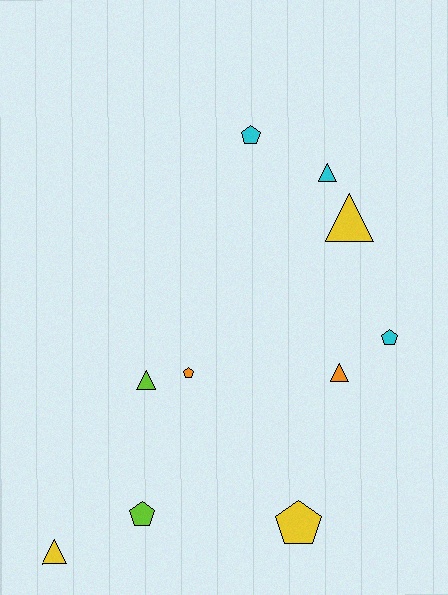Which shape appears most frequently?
Triangle, with 5 objects.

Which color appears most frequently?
Cyan, with 3 objects.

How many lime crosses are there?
There are no lime crosses.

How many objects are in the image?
There are 10 objects.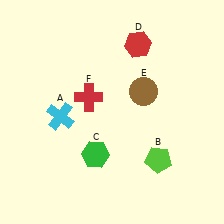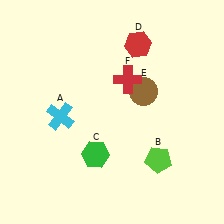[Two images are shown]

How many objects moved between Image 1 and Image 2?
1 object moved between the two images.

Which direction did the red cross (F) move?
The red cross (F) moved right.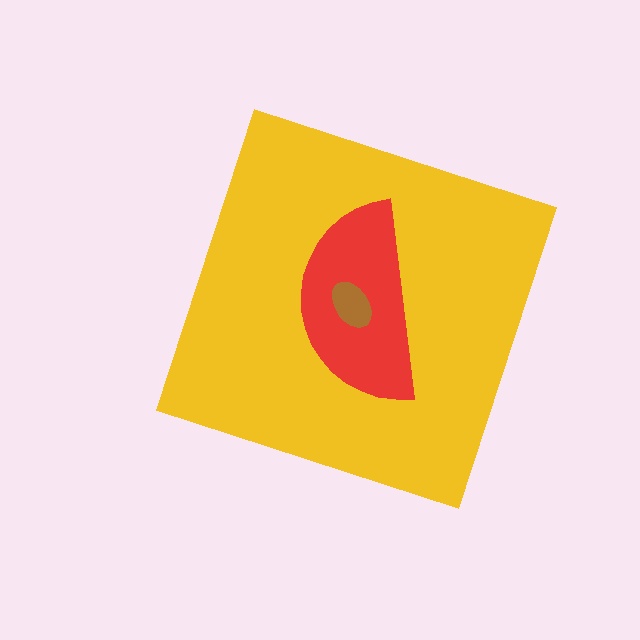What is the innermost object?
The brown ellipse.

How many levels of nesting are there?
3.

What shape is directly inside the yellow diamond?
The red semicircle.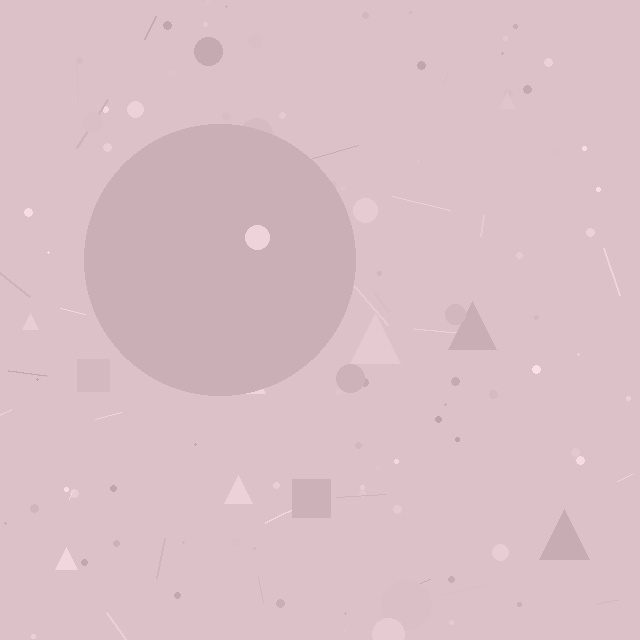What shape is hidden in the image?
A circle is hidden in the image.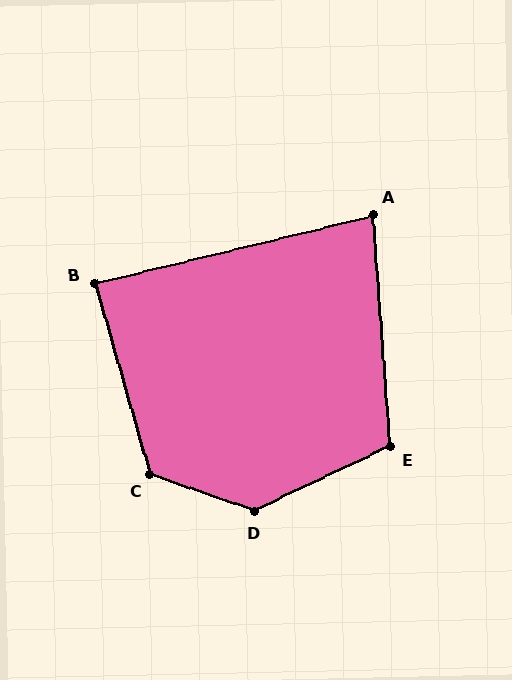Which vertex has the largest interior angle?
D, at approximately 135 degrees.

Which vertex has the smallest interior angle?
A, at approximately 80 degrees.